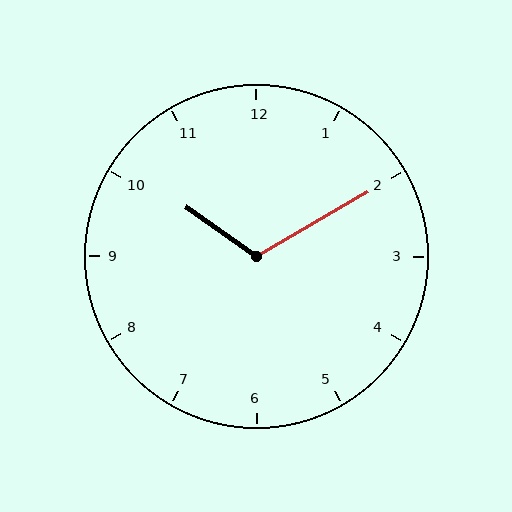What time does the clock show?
10:10.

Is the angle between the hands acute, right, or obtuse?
It is obtuse.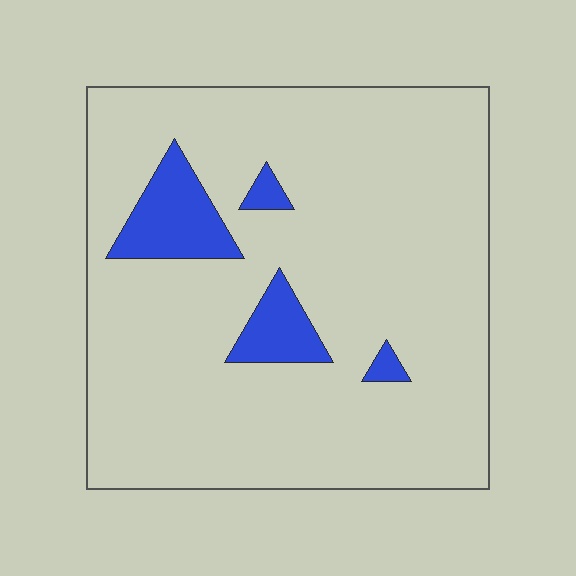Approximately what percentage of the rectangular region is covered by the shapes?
Approximately 10%.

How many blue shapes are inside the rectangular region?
4.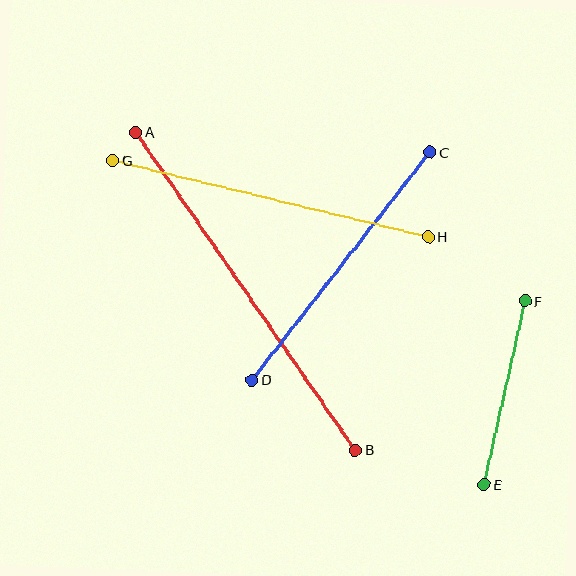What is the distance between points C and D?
The distance is approximately 289 pixels.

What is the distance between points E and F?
The distance is approximately 188 pixels.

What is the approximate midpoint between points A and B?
The midpoint is at approximately (246, 291) pixels.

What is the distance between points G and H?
The distance is approximately 325 pixels.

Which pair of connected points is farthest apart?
Points A and B are farthest apart.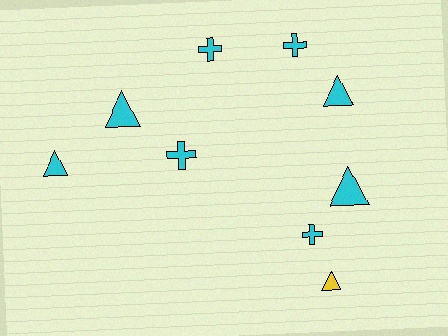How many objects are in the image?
There are 9 objects.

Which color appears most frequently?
Cyan, with 8 objects.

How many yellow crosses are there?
There are no yellow crosses.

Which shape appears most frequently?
Triangle, with 5 objects.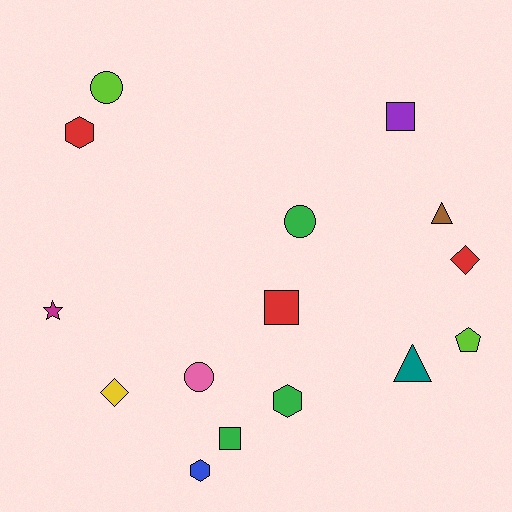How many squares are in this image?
There are 3 squares.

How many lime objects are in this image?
There are 2 lime objects.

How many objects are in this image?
There are 15 objects.